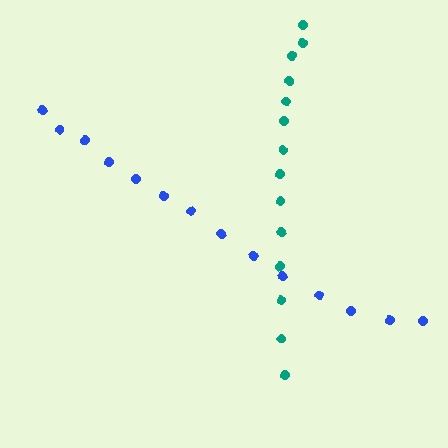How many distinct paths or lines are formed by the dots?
There are 2 distinct paths.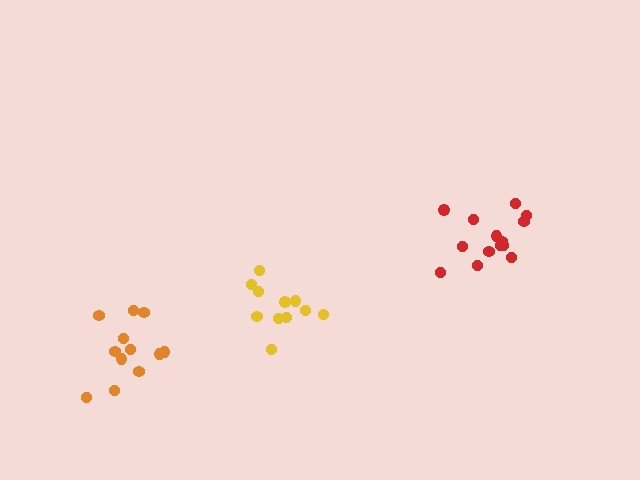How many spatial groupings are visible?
There are 3 spatial groupings.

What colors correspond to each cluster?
The clusters are colored: yellow, red, orange.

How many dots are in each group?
Group 1: 11 dots, Group 2: 14 dots, Group 3: 12 dots (37 total).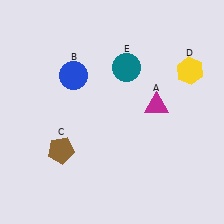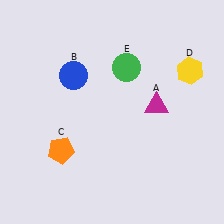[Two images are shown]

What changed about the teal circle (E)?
In Image 1, E is teal. In Image 2, it changed to green.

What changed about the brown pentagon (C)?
In Image 1, C is brown. In Image 2, it changed to orange.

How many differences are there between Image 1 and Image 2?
There are 2 differences between the two images.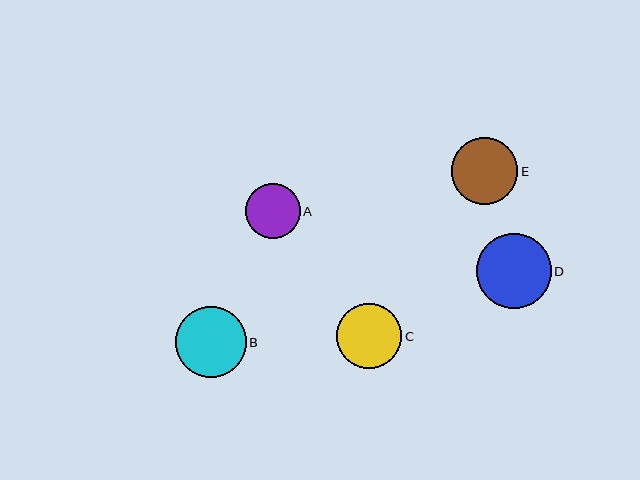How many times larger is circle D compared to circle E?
Circle D is approximately 1.1 times the size of circle E.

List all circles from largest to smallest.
From largest to smallest: D, B, E, C, A.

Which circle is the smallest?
Circle A is the smallest with a size of approximately 55 pixels.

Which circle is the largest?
Circle D is the largest with a size of approximately 75 pixels.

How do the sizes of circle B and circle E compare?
Circle B and circle E are approximately the same size.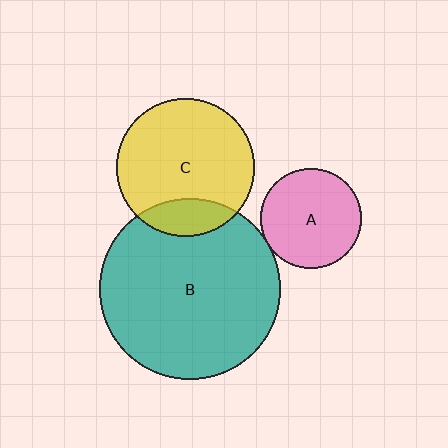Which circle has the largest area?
Circle B (teal).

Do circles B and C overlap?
Yes.